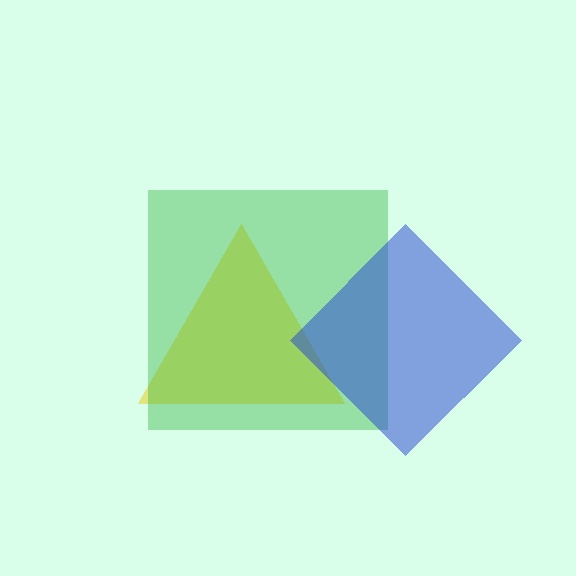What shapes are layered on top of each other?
The layered shapes are: a yellow triangle, a green square, a blue diamond.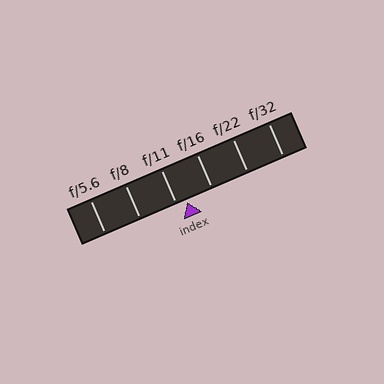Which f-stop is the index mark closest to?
The index mark is closest to f/11.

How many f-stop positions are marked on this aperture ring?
There are 6 f-stop positions marked.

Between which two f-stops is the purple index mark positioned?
The index mark is between f/11 and f/16.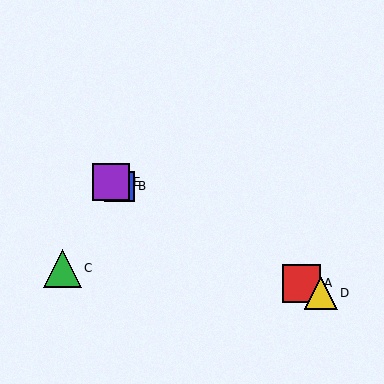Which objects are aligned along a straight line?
Objects A, B, D, E are aligned along a straight line.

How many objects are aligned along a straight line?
4 objects (A, B, D, E) are aligned along a straight line.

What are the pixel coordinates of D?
Object D is at (321, 293).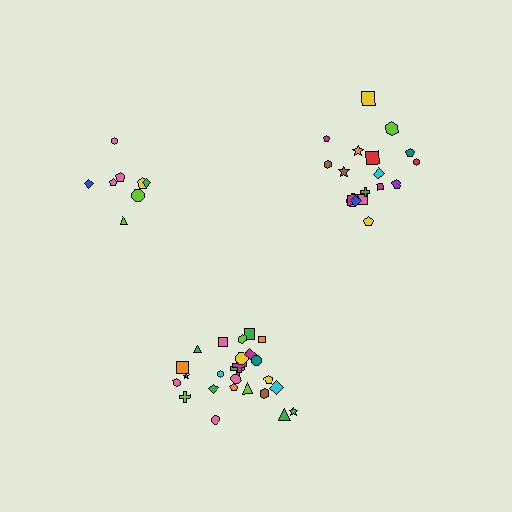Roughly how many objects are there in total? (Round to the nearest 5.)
Roughly 50 objects in total.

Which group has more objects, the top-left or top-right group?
The top-right group.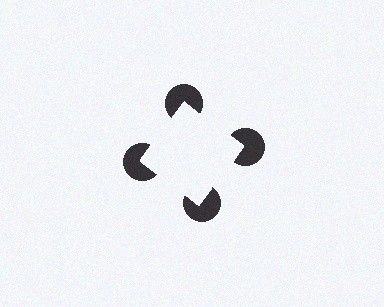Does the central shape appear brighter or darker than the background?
It typically appears slightly brighter than the background, even though no actual brightness change is drawn.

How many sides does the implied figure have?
4 sides.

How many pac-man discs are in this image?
There are 4 — one at each vertex of the illusory square.